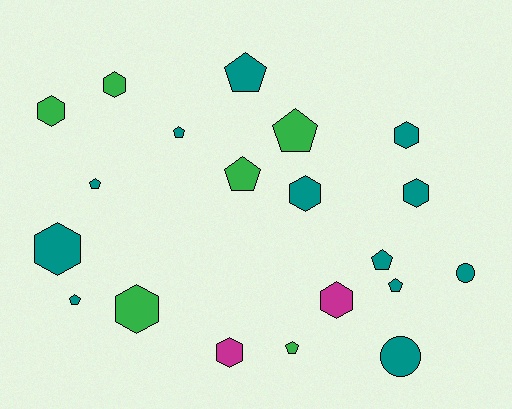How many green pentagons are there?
There are 3 green pentagons.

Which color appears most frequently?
Teal, with 12 objects.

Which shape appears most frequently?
Hexagon, with 9 objects.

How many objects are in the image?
There are 20 objects.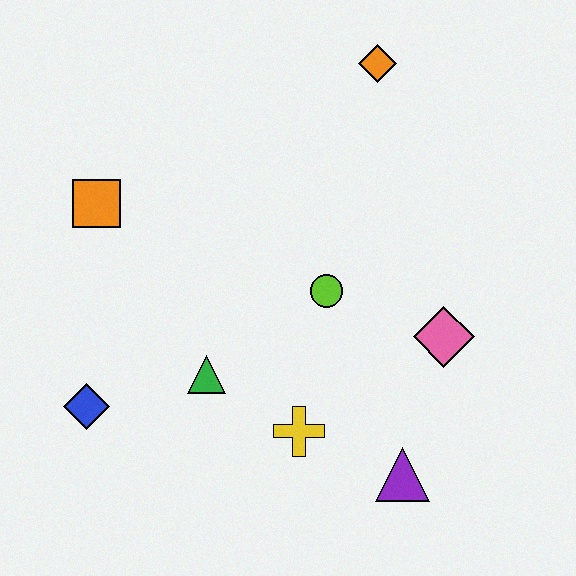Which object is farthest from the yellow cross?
The orange diamond is farthest from the yellow cross.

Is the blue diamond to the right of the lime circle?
No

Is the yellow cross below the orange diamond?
Yes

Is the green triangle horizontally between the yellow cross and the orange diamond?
No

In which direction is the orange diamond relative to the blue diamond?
The orange diamond is above the blue diamond.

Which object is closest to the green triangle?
The yellow cross is closest to the green triangle.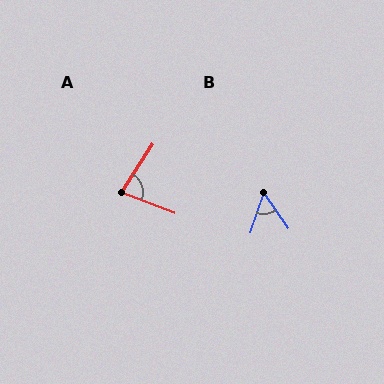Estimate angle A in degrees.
Approximately 78 degrees.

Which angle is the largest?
A, at approximately 78 degrees.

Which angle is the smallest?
B, at approximately 53 degrees.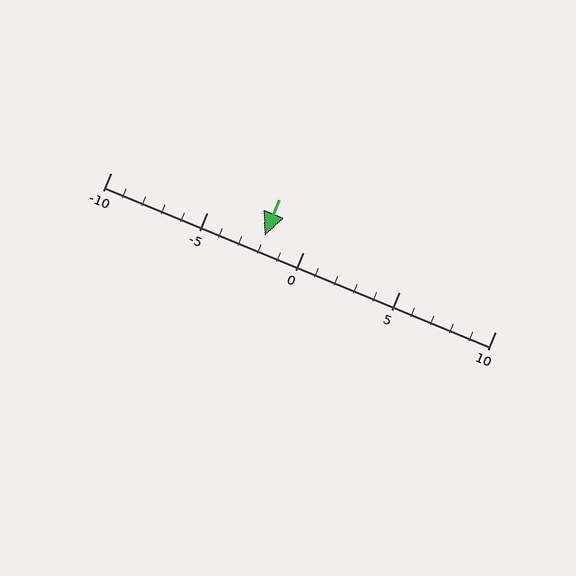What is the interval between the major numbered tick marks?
The major tick marks are spaced 5 units apart.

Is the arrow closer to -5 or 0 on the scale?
The arrow is closer to 0.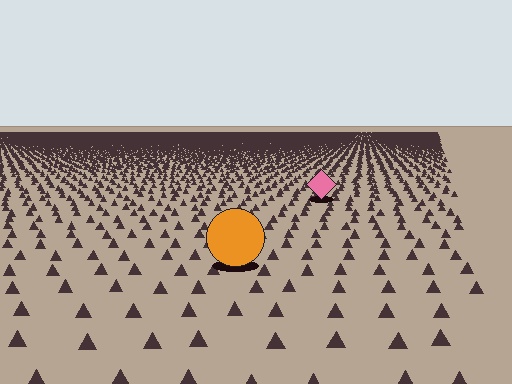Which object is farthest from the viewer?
The pink diamond is farthest from the viewer. It appears smaller and the ground texture around it is denser.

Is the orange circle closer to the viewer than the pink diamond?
Yes. The orange circle is closer — you can tell from the texture gradient: the ground texture is coarser near it.